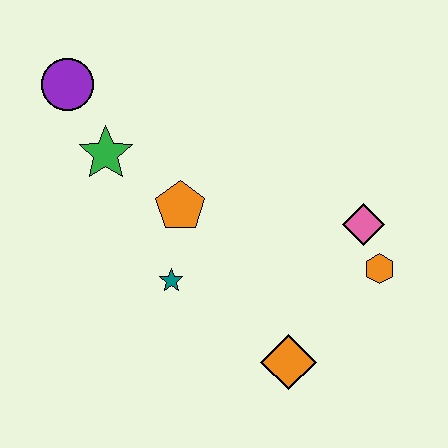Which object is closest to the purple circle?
The green star is closest to the purple circle.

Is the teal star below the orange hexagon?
Yes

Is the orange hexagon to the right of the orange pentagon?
Yes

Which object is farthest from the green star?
The orange hexagon is farthest from the green star.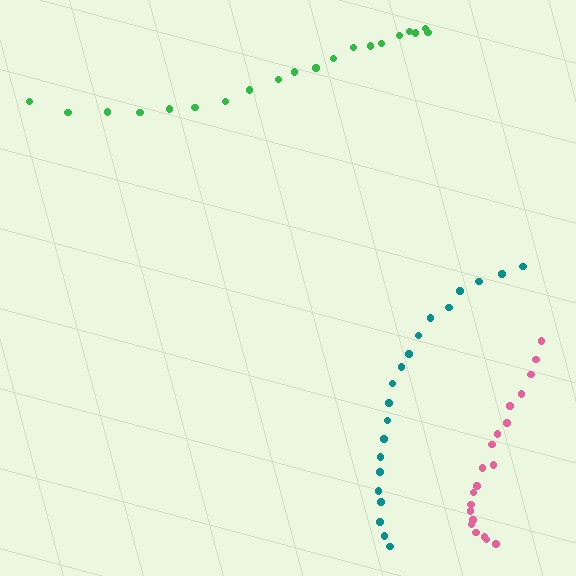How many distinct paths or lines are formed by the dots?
There are 3 distinct paths.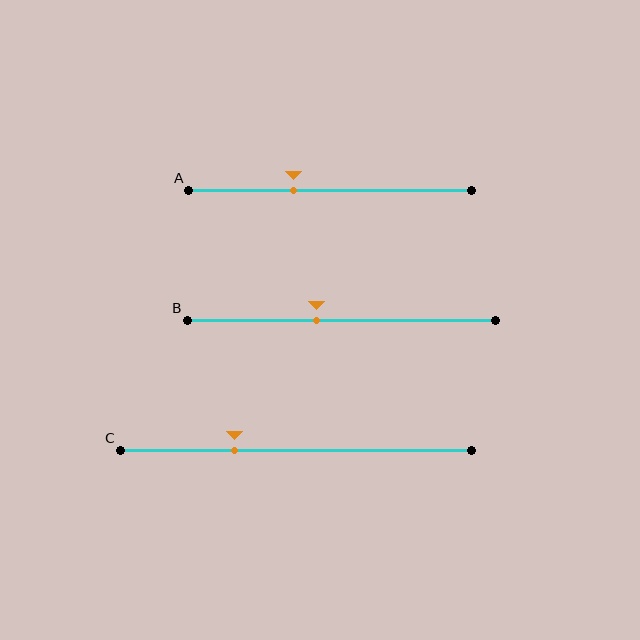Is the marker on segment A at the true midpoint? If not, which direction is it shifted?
No, the marker on segment A is shifted to the left by about 13% of the segment length.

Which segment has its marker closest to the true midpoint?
Segment B has its marker closest to the true midpoint.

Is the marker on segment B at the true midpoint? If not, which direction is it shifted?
No, the marker on segment B is shifted to the left by about 8% of the segment length.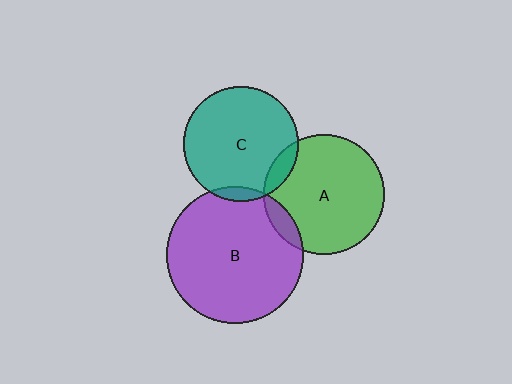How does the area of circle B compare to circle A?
Approximately 1.3 times.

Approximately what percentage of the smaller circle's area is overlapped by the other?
Approximately 10%.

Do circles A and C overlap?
Yes.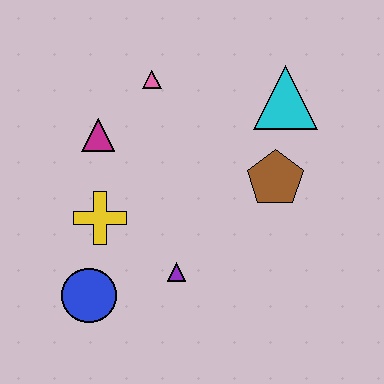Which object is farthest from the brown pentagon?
The blue circle is farthest from the brown pentagon.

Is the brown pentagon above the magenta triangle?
No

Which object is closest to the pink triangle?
The magenta triangle is closest to the pink triangle.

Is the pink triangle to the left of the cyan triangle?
Yes